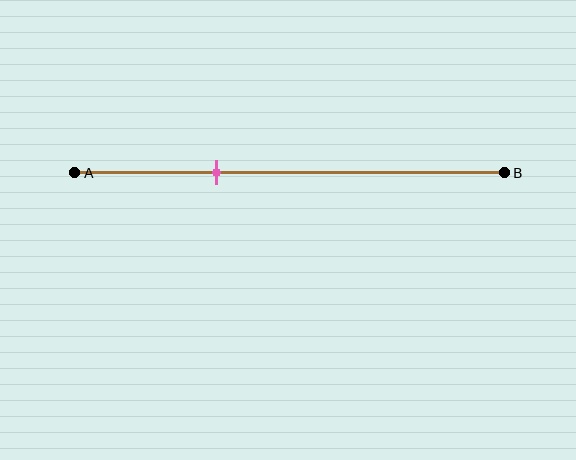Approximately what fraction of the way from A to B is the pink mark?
The pink mark is approximately 35% of the way from A to B.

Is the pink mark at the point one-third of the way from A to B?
Yes, the mark is approximately at the one-third point.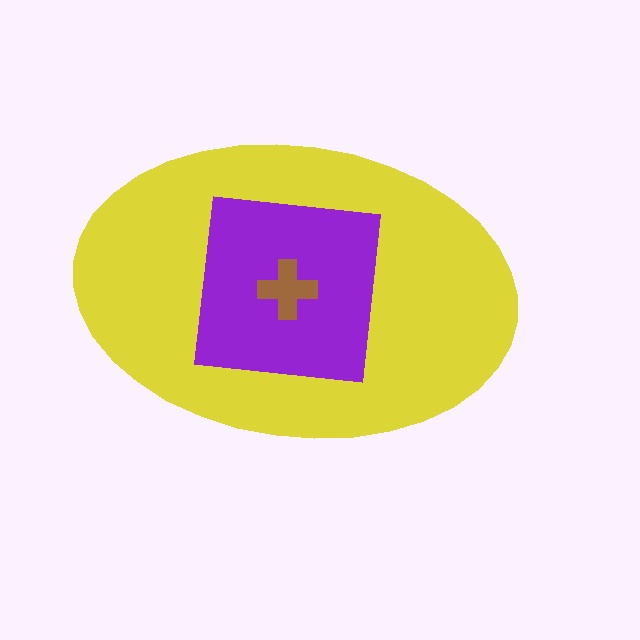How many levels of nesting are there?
3.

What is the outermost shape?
The yellow ellipse.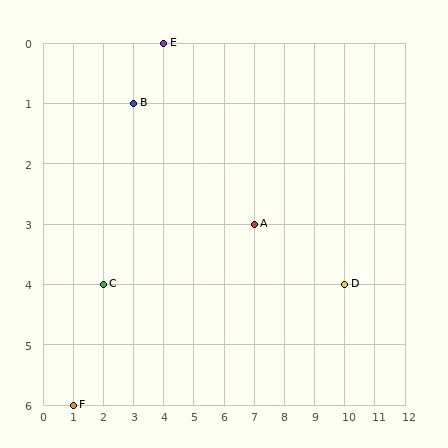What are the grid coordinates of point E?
Point E is at grid coordinates (4, 0).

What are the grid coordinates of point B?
Point B is at grid coordinates (3, 1).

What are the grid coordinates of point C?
Point C is at grid coordinates (2, 4).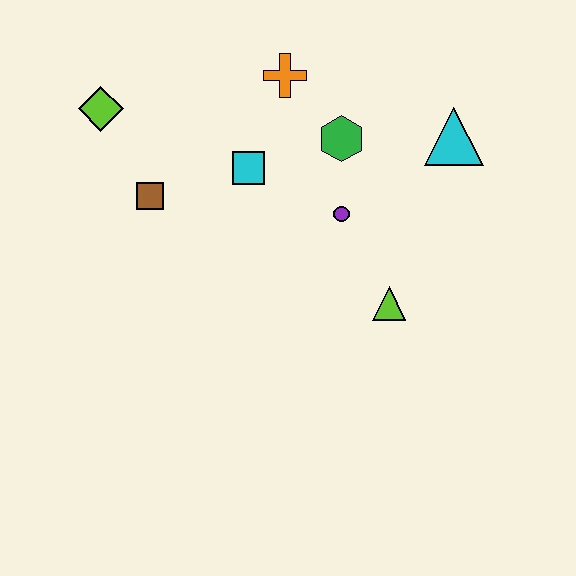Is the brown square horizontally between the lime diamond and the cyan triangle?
Yes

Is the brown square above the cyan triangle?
No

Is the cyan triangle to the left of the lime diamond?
No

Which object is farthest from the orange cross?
The lime triangle is farthest from the orange cross.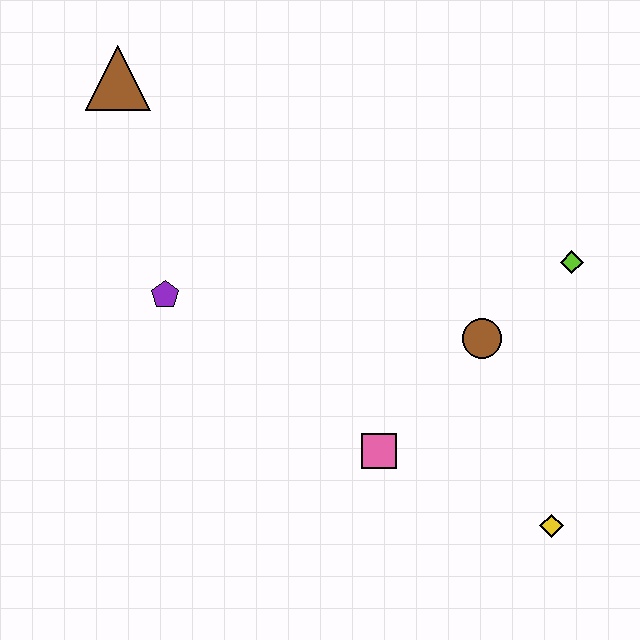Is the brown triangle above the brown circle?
Yes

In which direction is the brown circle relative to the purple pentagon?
The brown circle is to the right of the purple pentagon.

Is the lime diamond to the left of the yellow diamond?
No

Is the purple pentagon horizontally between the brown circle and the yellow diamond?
No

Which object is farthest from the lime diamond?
The brown triangle is farthest from the lime diamond.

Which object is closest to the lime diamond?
The brown circle is closest to the lime diamond.